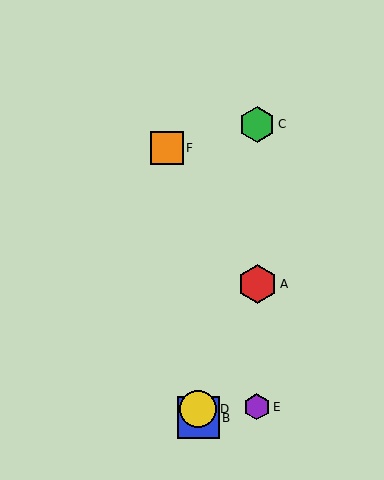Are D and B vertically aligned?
Yes, both are at x≈198.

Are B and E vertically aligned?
No, B is at x≈198 and E is at x≈257.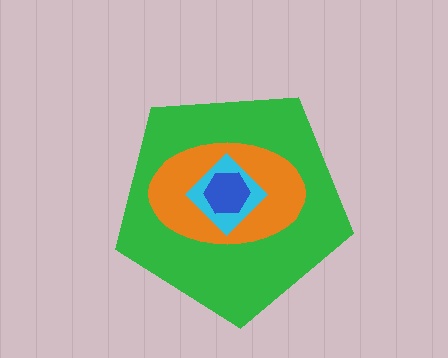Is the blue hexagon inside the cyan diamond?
Yes.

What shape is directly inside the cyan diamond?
The blue hexagon.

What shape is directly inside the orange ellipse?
The cyan diamond.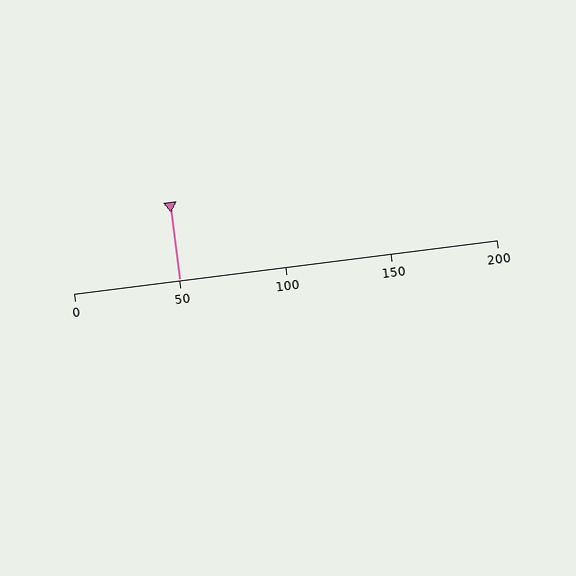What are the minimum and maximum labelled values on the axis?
The axis runs from 0 to 200.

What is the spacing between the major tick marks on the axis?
The major ticks are spaced 50 apart.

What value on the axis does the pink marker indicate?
The marker indicates approximately 50.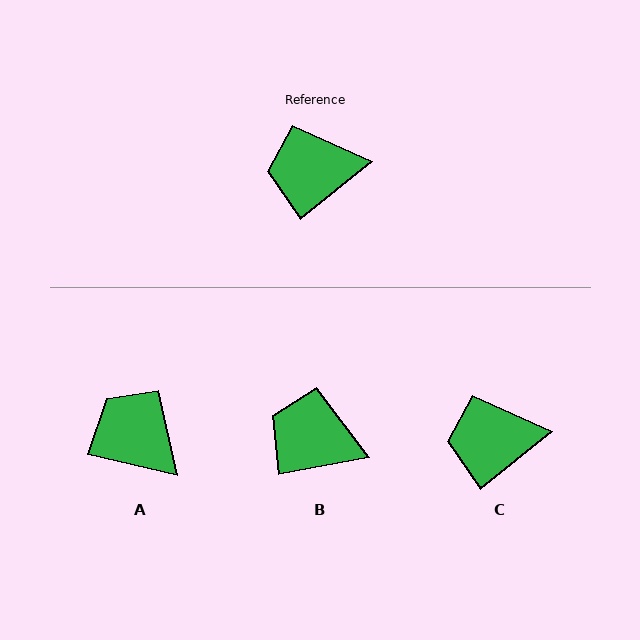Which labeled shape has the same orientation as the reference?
C.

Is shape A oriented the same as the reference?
No, it is off by about 53 degrees.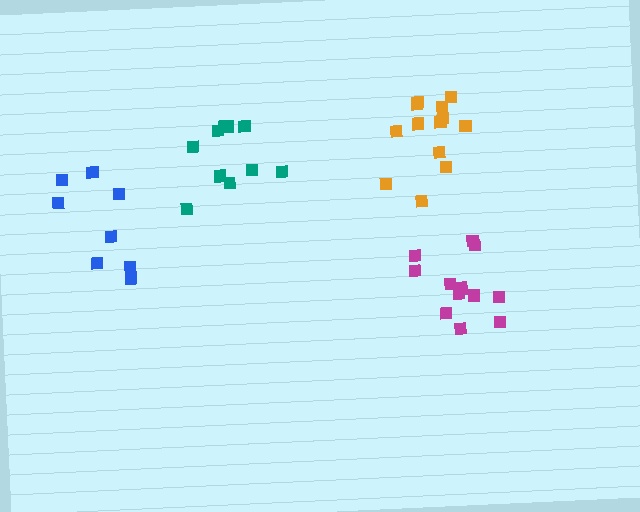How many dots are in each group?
Group 1: 13 dots, Group 2: 13 dots, Group 3: 10 dots, Group 4: 8 dots (44 total).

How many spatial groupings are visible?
There are 4 spatial groupings.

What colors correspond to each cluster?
The clusters are colored: orange, magenta, teal, blue.